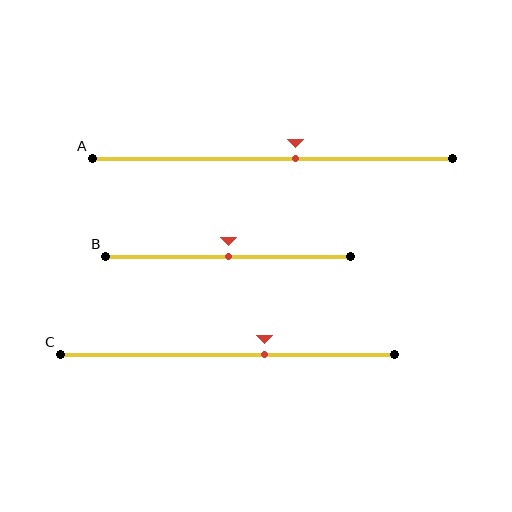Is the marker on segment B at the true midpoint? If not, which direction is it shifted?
Yes, the marker on segment B is at the true midpoint.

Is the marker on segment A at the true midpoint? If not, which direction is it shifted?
No, the marker on segment A is shifted to the right by about 6% of the segment length.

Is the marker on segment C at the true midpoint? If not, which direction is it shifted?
No, the marker on segment C is shifted to the right by about 11% of the segment length.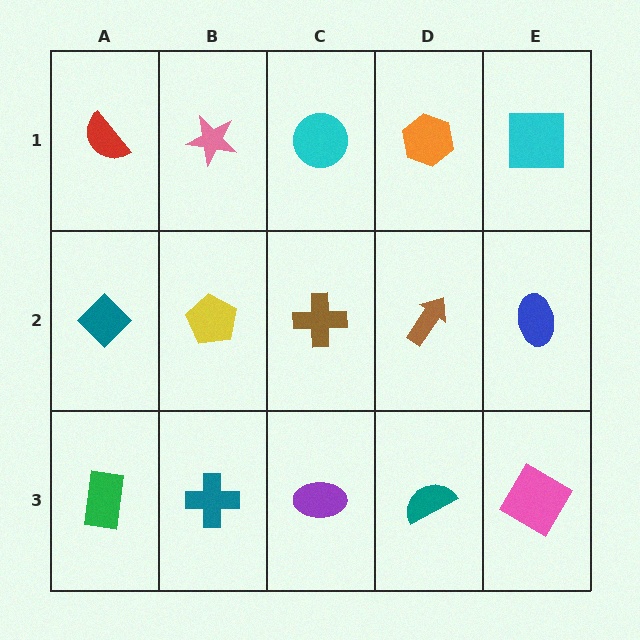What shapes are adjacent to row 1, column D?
A brown arrow (row 2, column D), a cyan circle (row 1, column C), a cyan square (row 1, column E).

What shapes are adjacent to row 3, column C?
A brown cross (row 2, column C), a teal cross (row 3, column B), a teal semicircle (row 3, column D).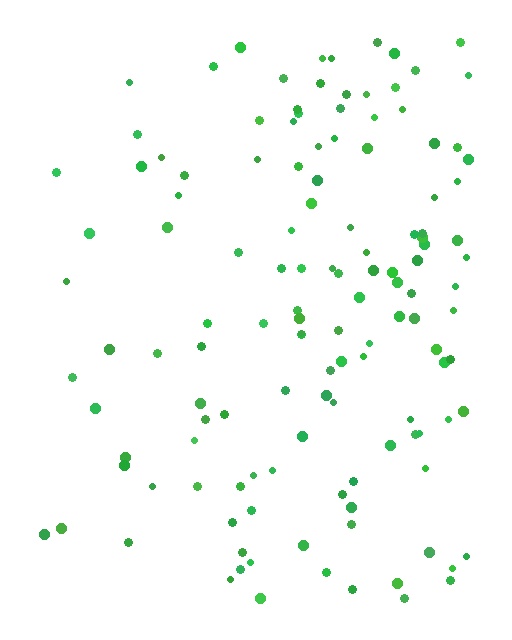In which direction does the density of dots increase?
From left to right, with the right side densest.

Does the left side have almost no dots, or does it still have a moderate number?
Still a moderate number, just noticeably fewer than the right.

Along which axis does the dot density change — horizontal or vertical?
Horizontal.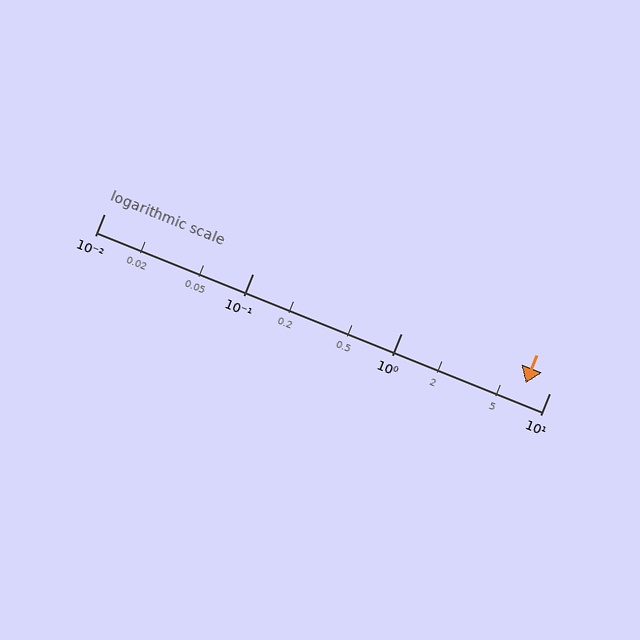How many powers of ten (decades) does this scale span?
The scale spans 3 decades, from 0.01 to 10.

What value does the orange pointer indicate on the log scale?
The pointer indicates approximately 6.9.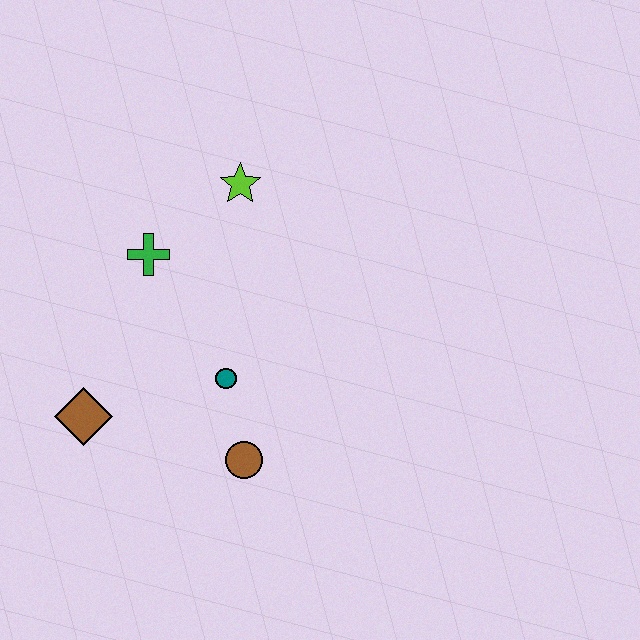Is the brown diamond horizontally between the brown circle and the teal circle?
No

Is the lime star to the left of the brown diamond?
No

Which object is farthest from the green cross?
The brown circle is farthest from the green cross.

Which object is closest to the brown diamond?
The teal circle is closest to the brown diamond.